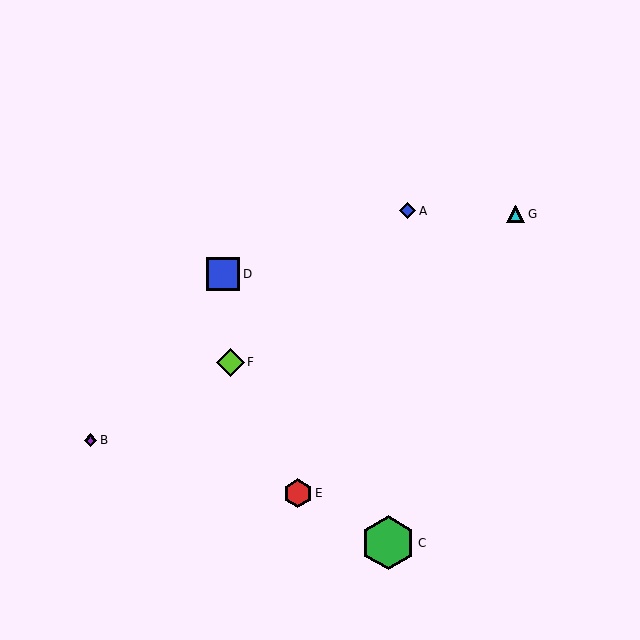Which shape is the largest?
The green hexagon (labeled C) is the largest.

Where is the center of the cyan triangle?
The center of the cyan triangle is at (516, 214).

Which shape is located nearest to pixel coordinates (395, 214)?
The blue diamond (labeled A) at (408, 211) is nearest to that location.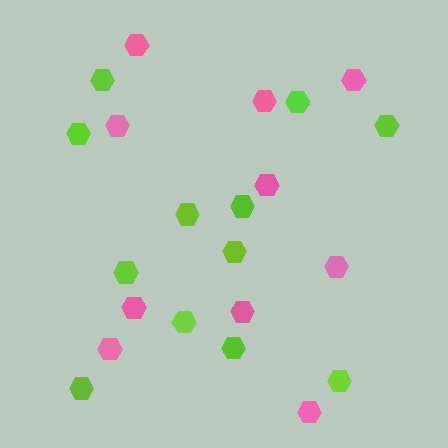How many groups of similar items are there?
There are 2 groups: one group of lime hexagons (12) and one group of pink hexagons (10).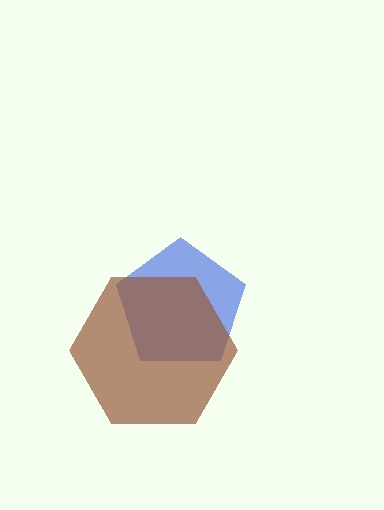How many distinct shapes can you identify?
There are 2 distinct shapes: a blue pentagon, a brown hexagon.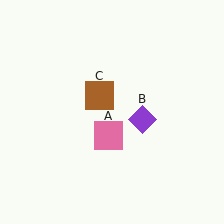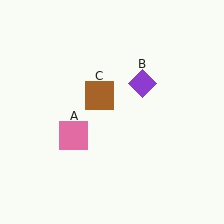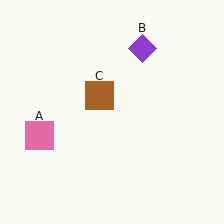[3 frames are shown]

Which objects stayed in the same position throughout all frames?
Brown square (object C) remained stationary.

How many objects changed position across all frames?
2 objects changed position: pink square (object A), purple diamond (object B).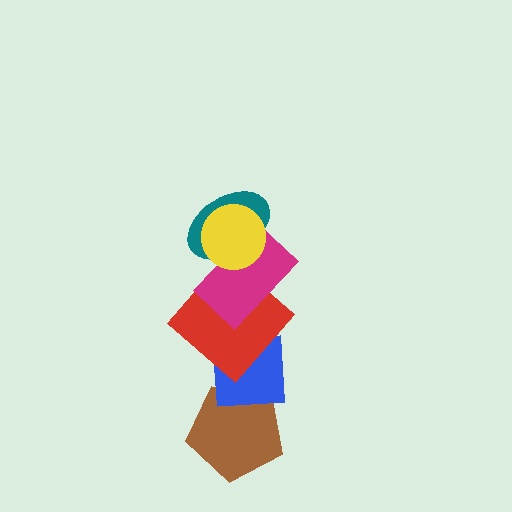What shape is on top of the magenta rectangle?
The teal ellipse is on top of the magenta rectangle.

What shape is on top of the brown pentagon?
The blue square is on top of the brown pentagon.